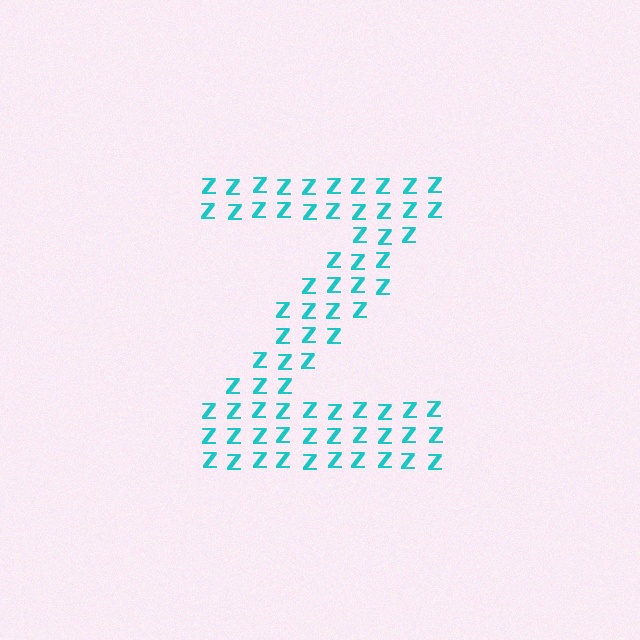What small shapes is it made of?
It is made of small letter Z's.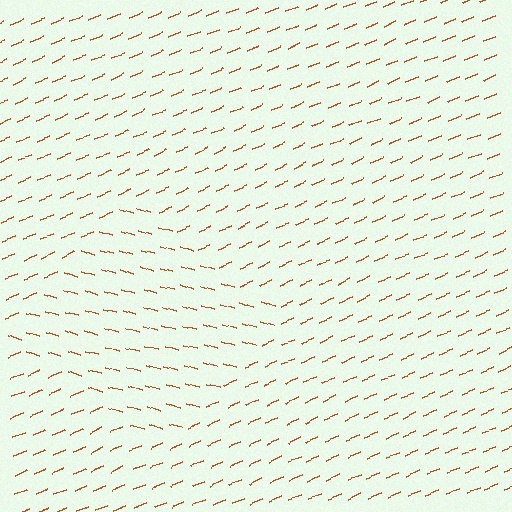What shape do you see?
I see a diamond.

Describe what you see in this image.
The image is filled with small brown line segments. A diamond region in the image has lines oriented differently from the surrounding lines, creating a visible texture boundary.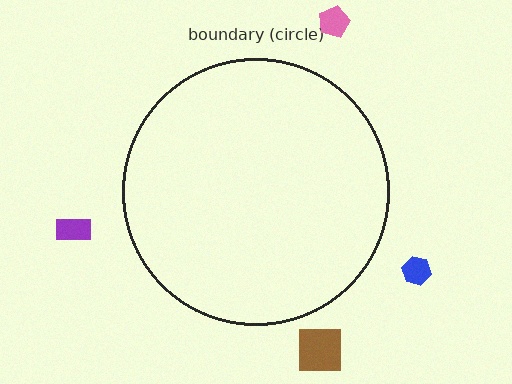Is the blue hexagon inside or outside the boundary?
Outside.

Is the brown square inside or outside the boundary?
Outside.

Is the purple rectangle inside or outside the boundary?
Outside.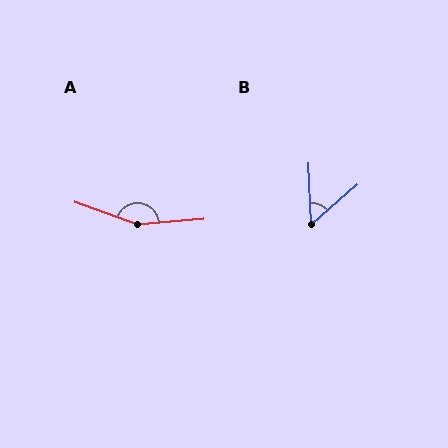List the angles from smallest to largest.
B (51°), A (155°).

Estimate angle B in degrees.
Approximately 51 degrees.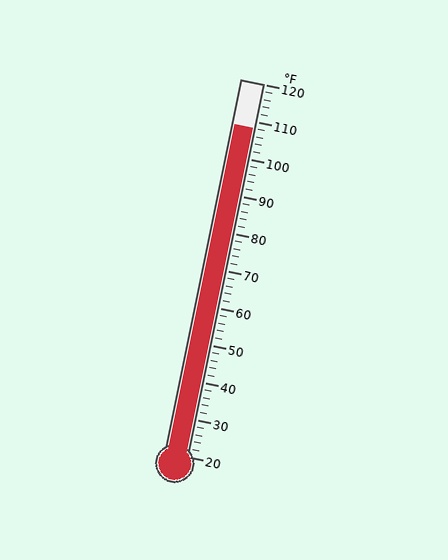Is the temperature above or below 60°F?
The temperature is above 60°F.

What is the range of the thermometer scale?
The thermometer scale ranges from 20°F to 120°F.